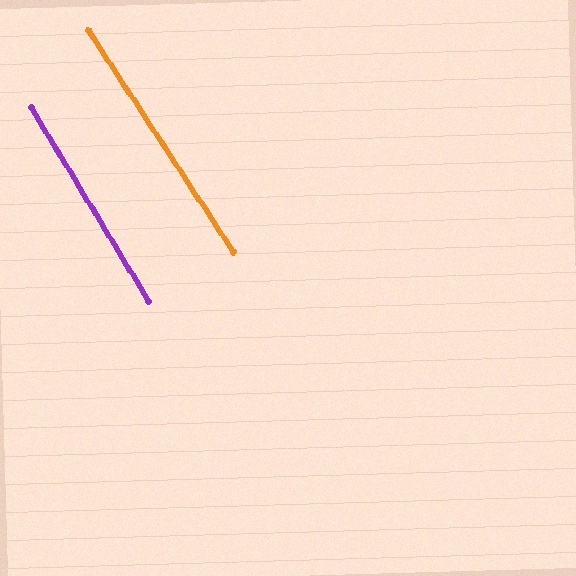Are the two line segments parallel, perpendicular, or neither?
Parallel — their directions differ by only 1.8°.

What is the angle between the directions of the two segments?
Approximately 2 degrees.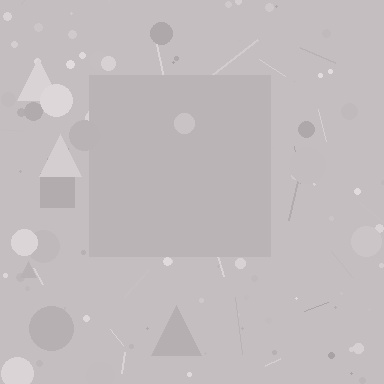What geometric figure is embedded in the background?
A square is embedded in the background.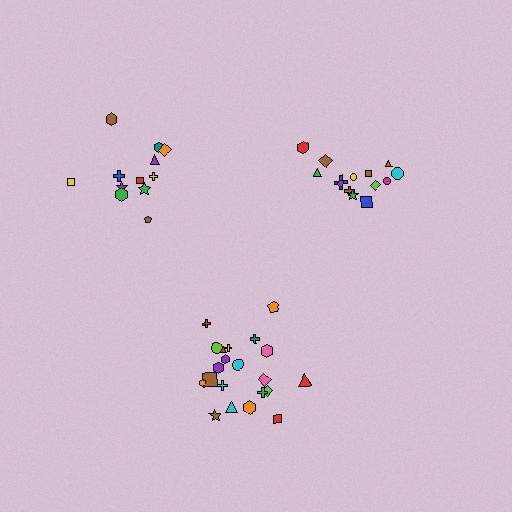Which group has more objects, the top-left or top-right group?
The top-right group.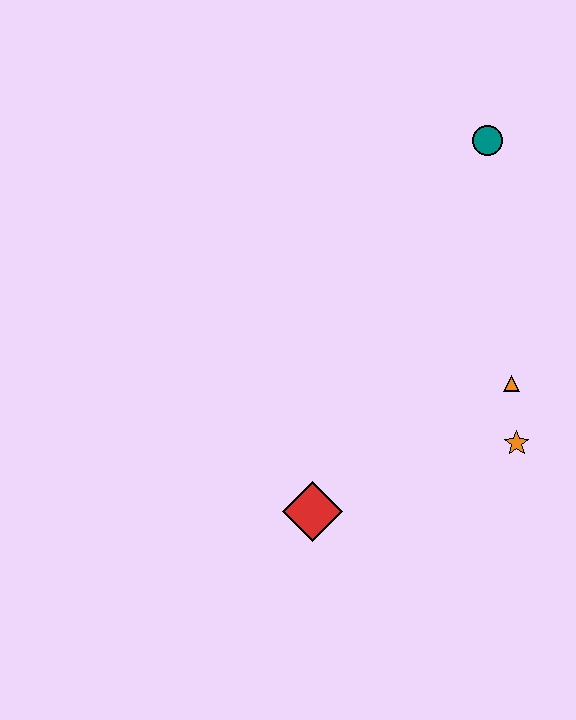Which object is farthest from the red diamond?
The teal circle is farthest from the red diamond.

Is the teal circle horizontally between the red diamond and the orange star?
Yes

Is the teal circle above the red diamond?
Yes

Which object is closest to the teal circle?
The orange triangle is closest to the teal circle.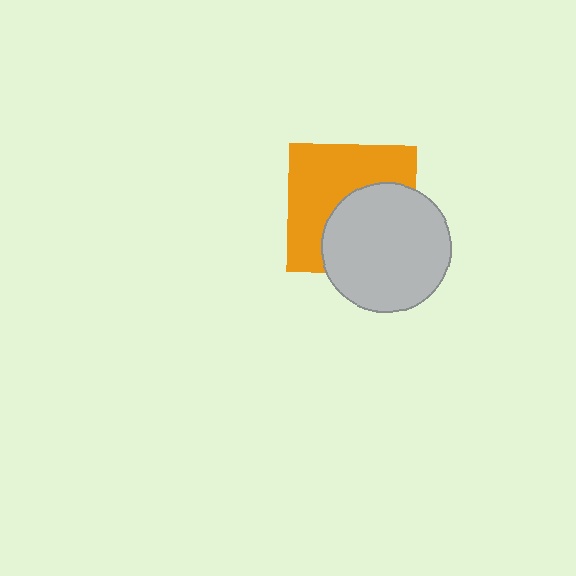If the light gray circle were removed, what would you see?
You would see the complete orange square.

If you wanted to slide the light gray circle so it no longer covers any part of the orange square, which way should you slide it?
Slide it toward the lower-right — that is the most direct way to separate the two shapes.